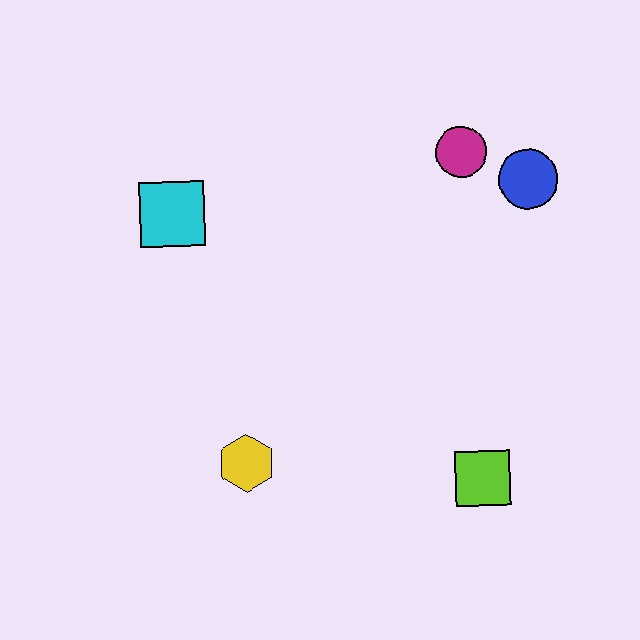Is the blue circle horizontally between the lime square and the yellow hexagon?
No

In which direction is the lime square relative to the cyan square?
The lime square is to the right of the cyan square.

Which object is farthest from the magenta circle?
The yellow hexagon is farthest from the magenta circle.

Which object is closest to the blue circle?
The magenta circle is closest to the blue circle.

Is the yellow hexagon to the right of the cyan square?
Yes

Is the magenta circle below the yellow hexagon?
No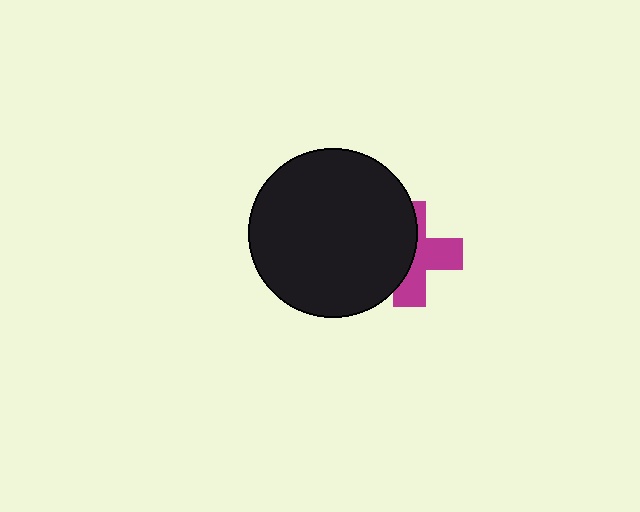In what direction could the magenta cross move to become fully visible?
The magenta cross could move right. That would shift it out from behind the black circle entirely.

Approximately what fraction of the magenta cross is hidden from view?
Roughly 50% of the magenta cross is hidden behind the black circle.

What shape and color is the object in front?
The object in front is a black circle.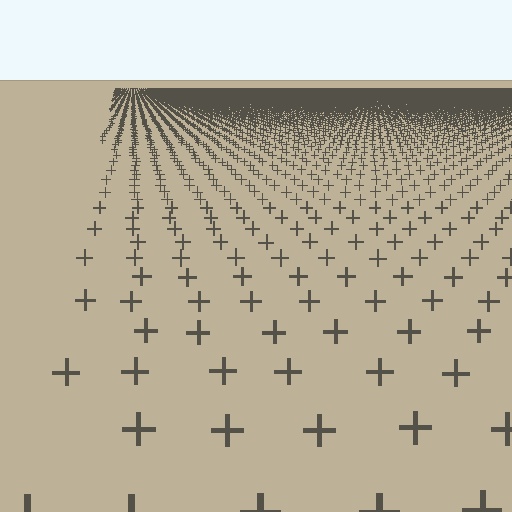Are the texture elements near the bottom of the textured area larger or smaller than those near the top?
Larger. Near the bottom, elements are closer to the viewer and appear at a bigger on-screen size.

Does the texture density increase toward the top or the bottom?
Density increases toward the top.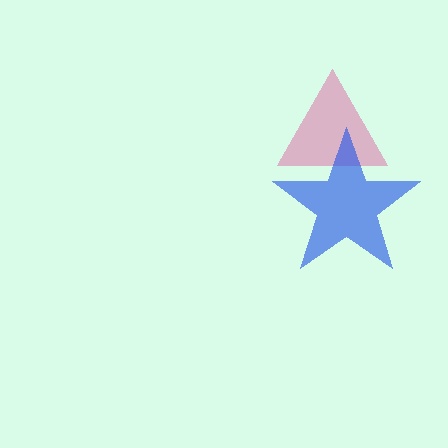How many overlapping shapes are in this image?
There are 2 overlapping shapes in the image.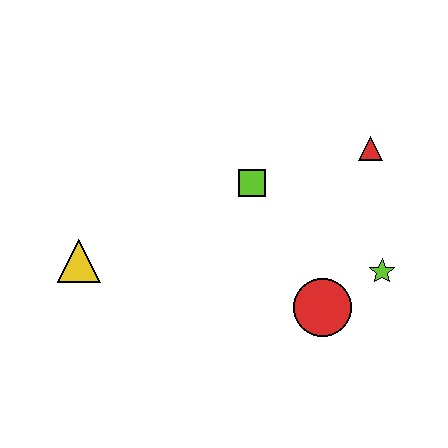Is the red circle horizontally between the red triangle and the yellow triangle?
Yes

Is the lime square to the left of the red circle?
Yes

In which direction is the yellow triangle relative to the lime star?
The yellow triangle is to the left of the lime star.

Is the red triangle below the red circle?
No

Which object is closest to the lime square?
The red triangle is closest to the lime square.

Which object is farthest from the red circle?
The yellow triangle is farthest from the red circle.